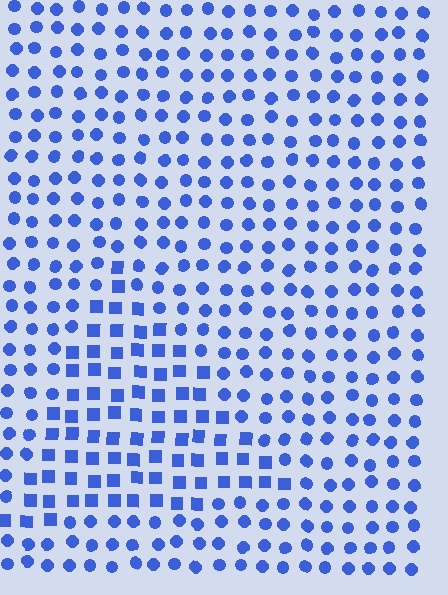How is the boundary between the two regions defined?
The boundary is defined by a change in element shape: squares inside vs. circles outside. All elements share the same color and spacing.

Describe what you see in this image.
The image is filled with small blue elements arranged in a uniform grid. A triangle-shaped region contains squares, while the surrounding area contains circles. The boundary is defined purely by the change in element shape.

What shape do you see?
I see a triangle.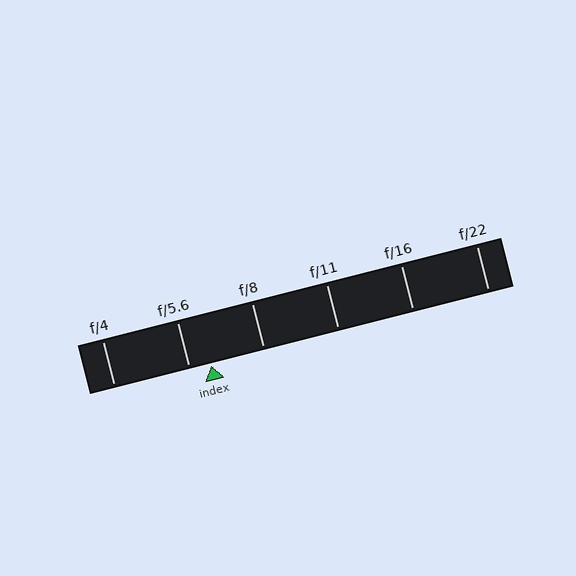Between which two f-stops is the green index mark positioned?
The index mark is between f/5.6 and f/8.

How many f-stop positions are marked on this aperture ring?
There are 6 f-stop positions marked.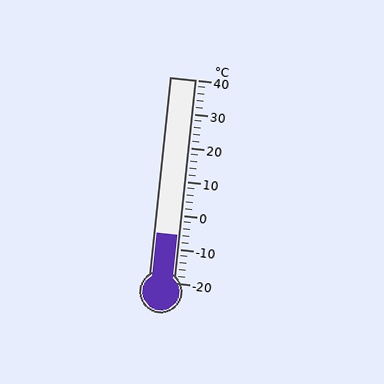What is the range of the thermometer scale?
The thermometer scale ranges from -20°C to 40°C.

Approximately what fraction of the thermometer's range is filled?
The thermometer is filled to approximately 25% of its range.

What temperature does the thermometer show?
The thermometer shows approximately -6°C.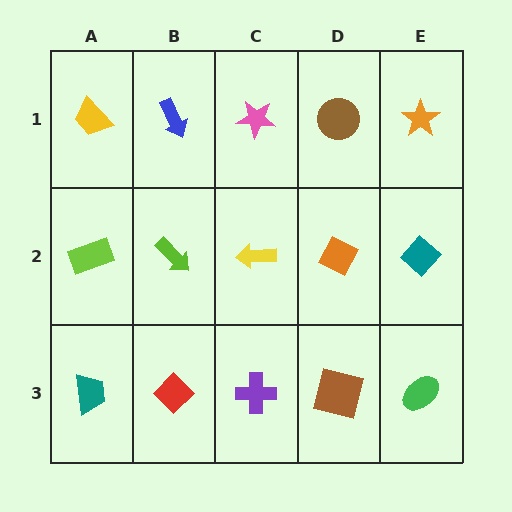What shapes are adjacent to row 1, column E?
A teal diamond (row 2, column E), a brown circle (row 1, column D).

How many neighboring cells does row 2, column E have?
3.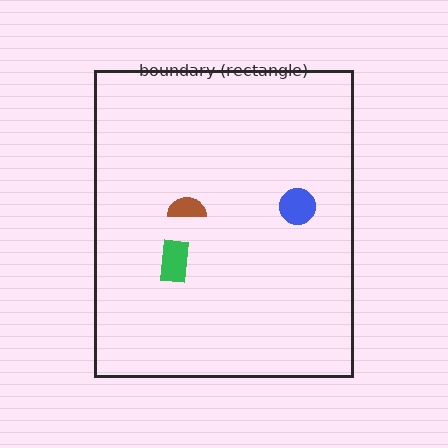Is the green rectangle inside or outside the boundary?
Inside.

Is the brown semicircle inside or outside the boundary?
Inside.